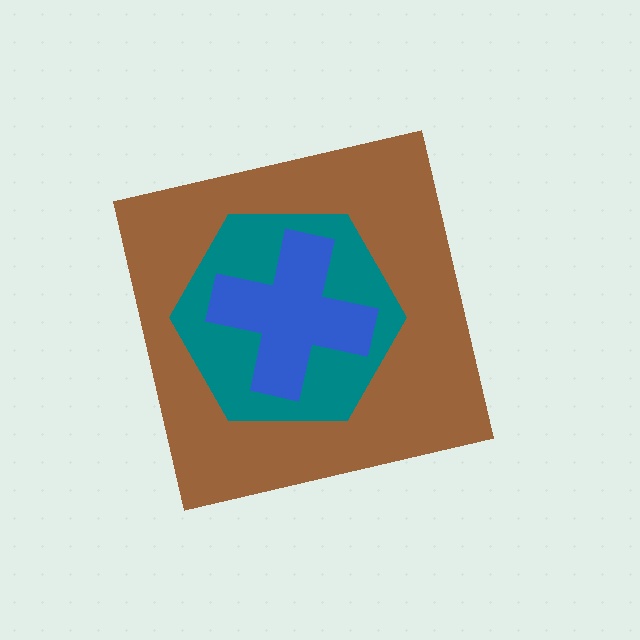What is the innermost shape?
The blue cross.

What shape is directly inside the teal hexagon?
The blue cross.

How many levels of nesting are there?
3.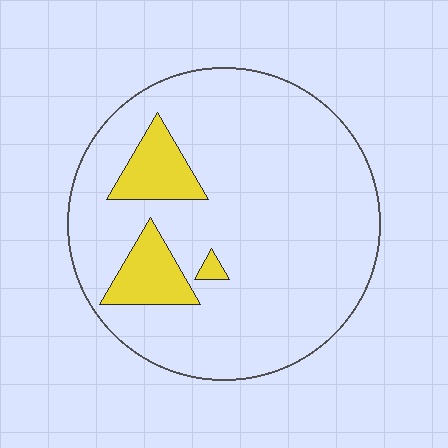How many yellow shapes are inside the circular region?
3.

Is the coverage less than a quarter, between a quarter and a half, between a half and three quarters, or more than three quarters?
Less than a quarter.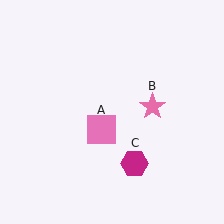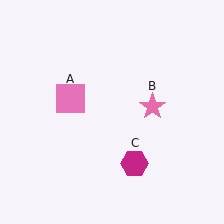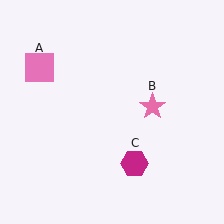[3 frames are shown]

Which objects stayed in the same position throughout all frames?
Pink star (object B) and magenta hexagon (object C) remained stationary.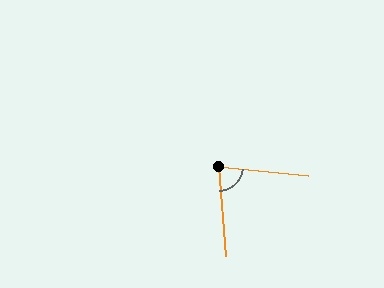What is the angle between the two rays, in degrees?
Approximately 80 degrees.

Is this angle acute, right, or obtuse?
It is acute.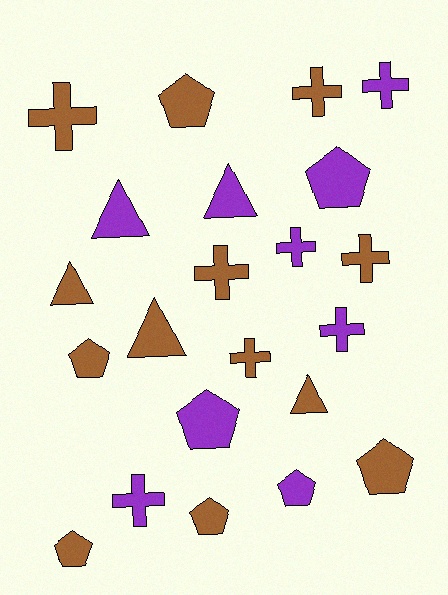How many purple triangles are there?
There are 2 purple triangles.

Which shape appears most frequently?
Cross, with 9 objects.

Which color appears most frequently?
Brown, with 13 objects.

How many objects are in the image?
There are 22 objects.